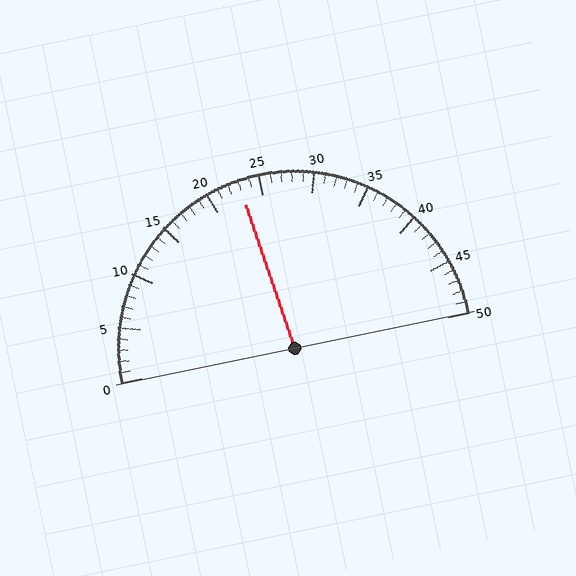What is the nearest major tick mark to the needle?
The nearest major tick mark is 25.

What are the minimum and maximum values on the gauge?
The gauge ranges from 0 to 50.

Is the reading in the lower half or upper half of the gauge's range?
The reading is in the lower half of the range (0 to 50).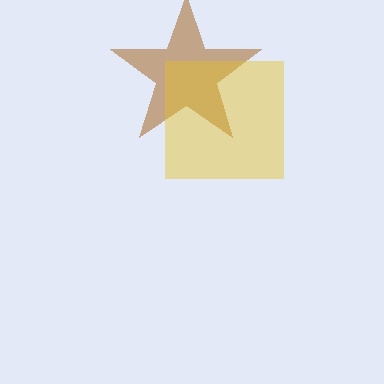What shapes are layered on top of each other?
The layered shapes are: a brown star, a yellow square.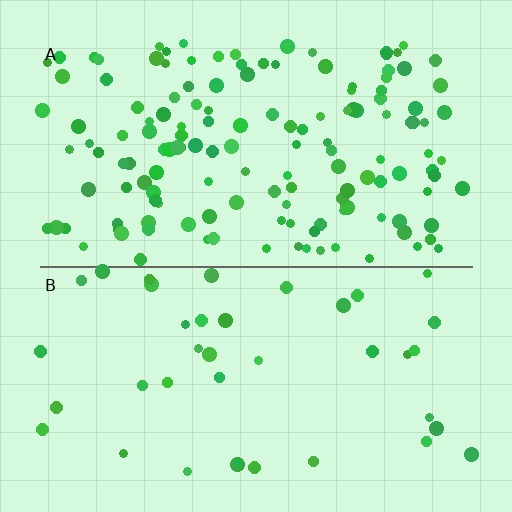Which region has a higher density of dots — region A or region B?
A (the top).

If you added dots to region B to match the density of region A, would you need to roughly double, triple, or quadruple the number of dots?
Approximately quadruple.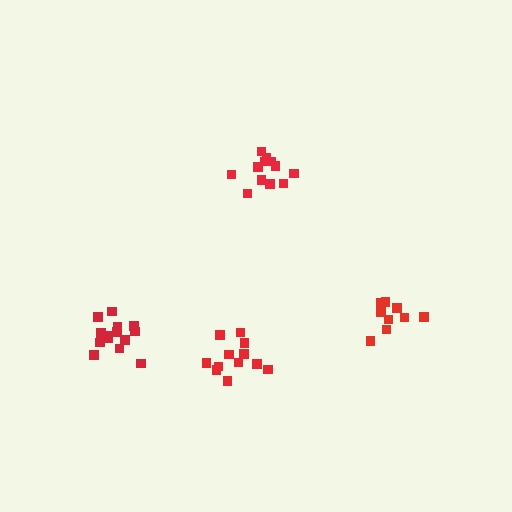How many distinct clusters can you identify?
There are 4 distinct clusters.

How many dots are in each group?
Group 1: 12 dots, Group 2: 9 dots, Group 3: 12 dots, Group 4: 14 dots (47 total).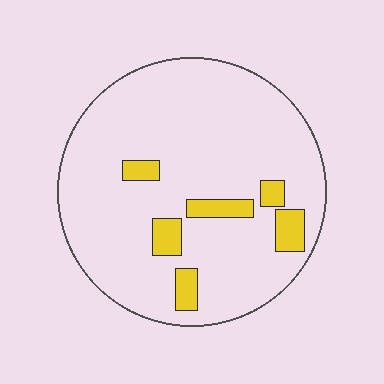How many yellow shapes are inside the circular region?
6.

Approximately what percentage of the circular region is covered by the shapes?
Approximately 10%.